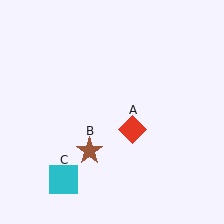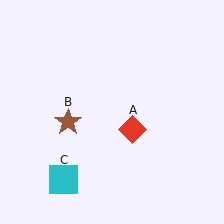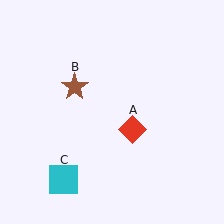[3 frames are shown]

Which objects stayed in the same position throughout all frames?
Red diamond (object A) and cyan square (object C) remained stationary.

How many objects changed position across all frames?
1 object changed position: brown star (object B).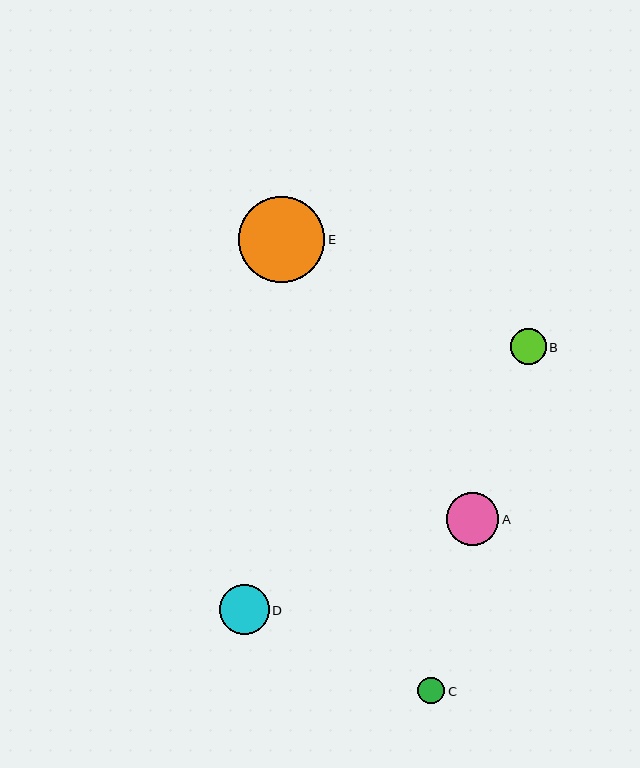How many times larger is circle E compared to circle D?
Circle E is approximately 1.8 times the size of circle D.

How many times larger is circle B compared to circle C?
Circle B is approximately 1.3 times the size of circle C.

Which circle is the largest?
Circle E is the largest with a size of approximately 87 pixels.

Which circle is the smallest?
Circle C is the smallest with a size of approximately 27 pixels.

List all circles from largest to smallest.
From largest to smallest: E, A, D, B, C.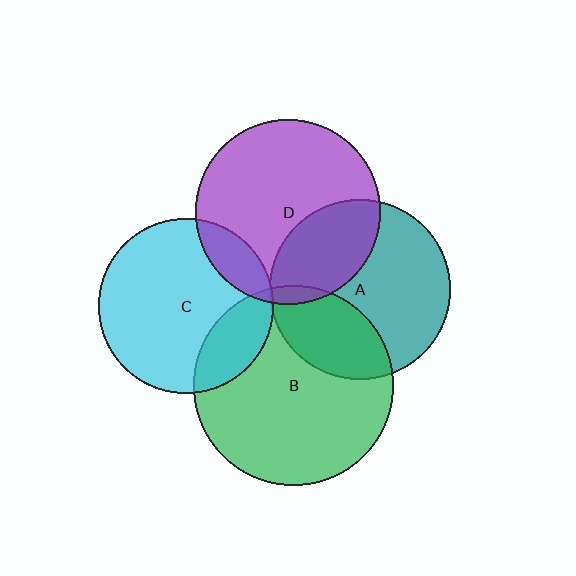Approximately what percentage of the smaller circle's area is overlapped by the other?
Approximately 20%.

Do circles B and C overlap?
Yes.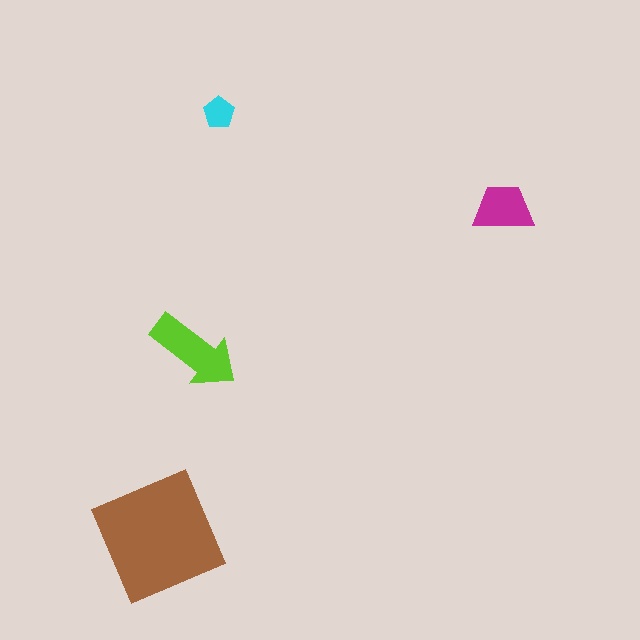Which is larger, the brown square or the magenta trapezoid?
The brown square.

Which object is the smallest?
The cyan pentagon.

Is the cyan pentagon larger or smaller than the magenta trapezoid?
Smaller.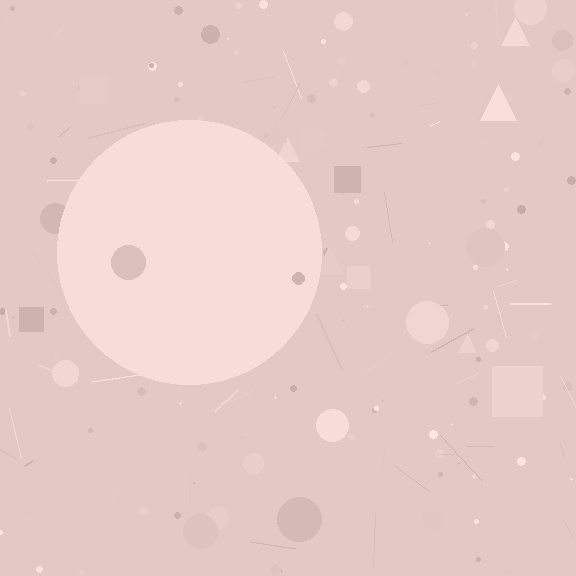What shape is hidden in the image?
A circle is hidden in the image.